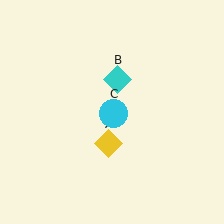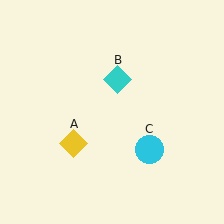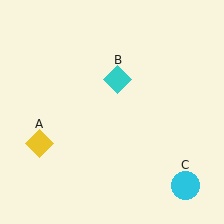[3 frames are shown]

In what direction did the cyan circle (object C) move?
The cyan circle (object C) moved down and to the right.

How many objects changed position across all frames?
2 objects changed position: yellow diamond (object A), cyan circle (object C).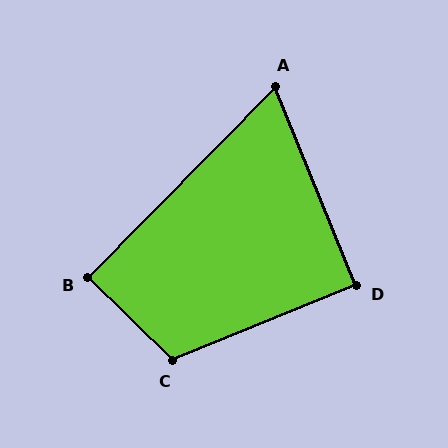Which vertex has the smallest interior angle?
A, at approximately 67 degrees.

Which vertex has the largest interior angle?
C, at approximately 113 degrees.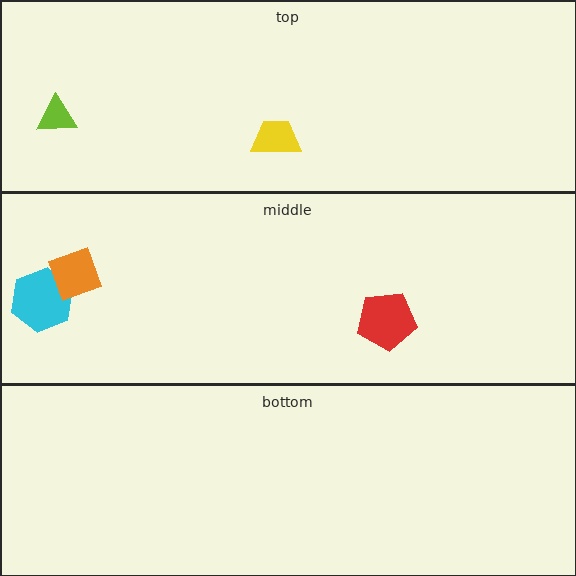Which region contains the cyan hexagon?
The middle region.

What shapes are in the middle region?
The cyan hexagon, the orange diamond, the red pentagon.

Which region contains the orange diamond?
The middle region.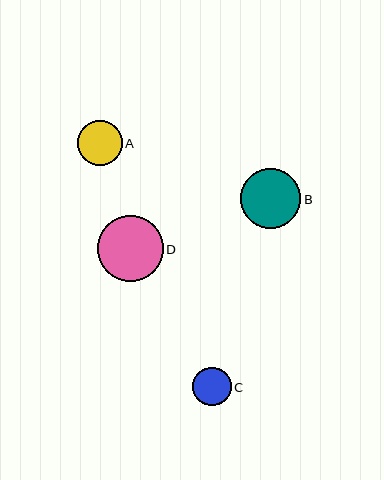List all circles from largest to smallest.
From largest to smallest: D, B, A, C.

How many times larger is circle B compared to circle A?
Circle B is approximately 1.3 times the size of circle A.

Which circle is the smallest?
Circle C is the smallest with a size of approximately 38 pixels.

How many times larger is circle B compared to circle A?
Circle B is approximately 1.3 times the size of circle A.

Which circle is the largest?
Circle D is the largest with a size of approximately 66 pixels.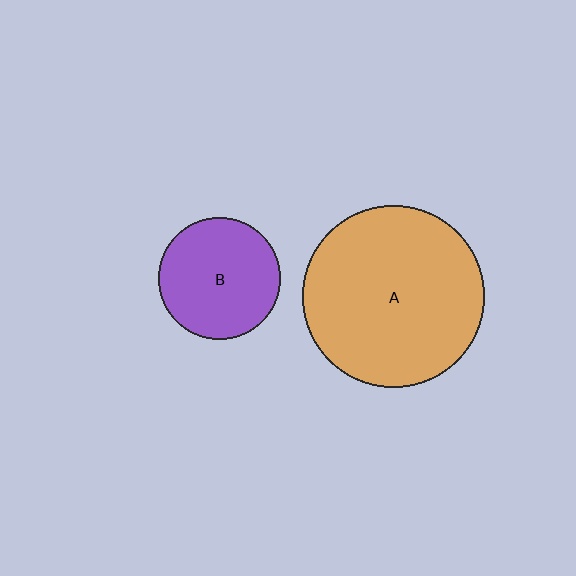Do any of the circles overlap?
No, none of the circles overlap.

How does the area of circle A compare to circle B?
Approximately 2.2 times.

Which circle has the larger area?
Circle A (orange).